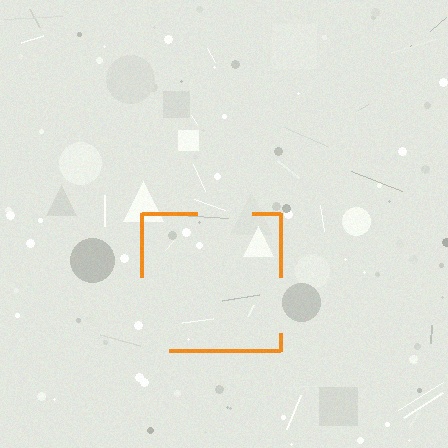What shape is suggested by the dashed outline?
The dashed outline suggests a square.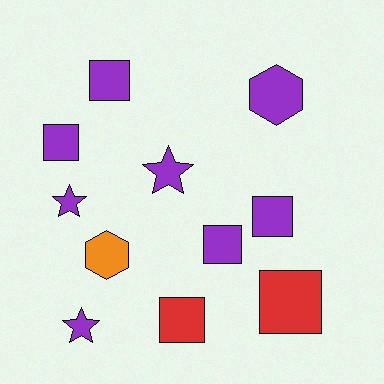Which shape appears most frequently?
Square, with 6 objects.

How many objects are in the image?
There are 11 objects.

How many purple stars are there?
There are 3 purple stars.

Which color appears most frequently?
Purple, with 8 objects.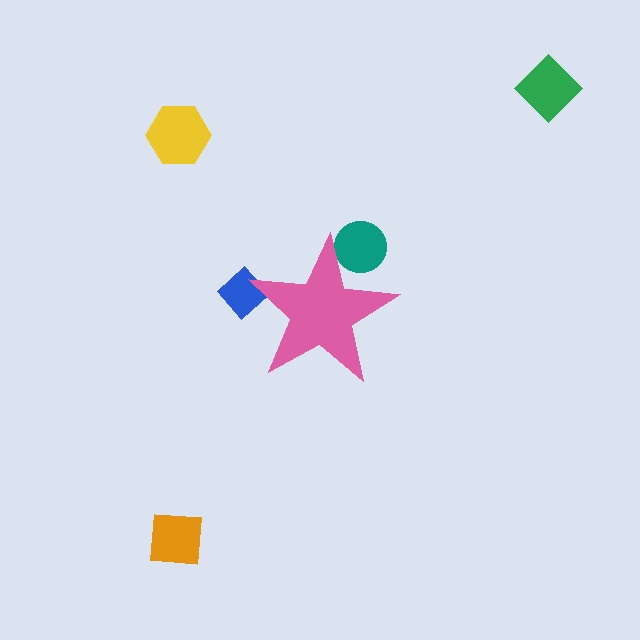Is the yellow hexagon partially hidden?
No, the yellow hexagon is fully visible.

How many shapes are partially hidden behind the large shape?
2 shapes are partially hidden.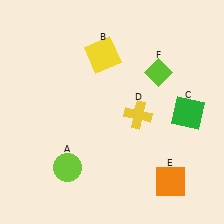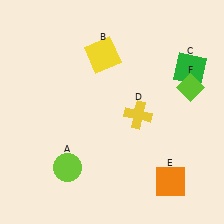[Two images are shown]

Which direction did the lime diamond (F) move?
The lime diamond (F) moved right.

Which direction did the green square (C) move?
The green square (C) moved up.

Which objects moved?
The objects that moved are: the green square (C), the lime diamond (F).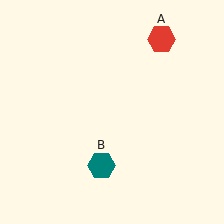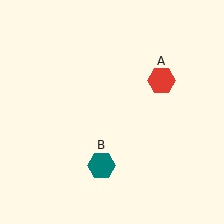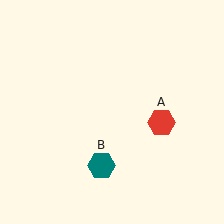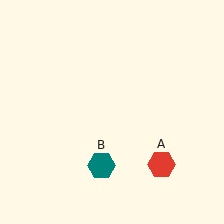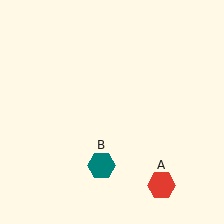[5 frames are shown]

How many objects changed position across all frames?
1 object changed position: red hexagon (object A).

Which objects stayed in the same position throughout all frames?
Teal hexagon (object B) remained stationary.